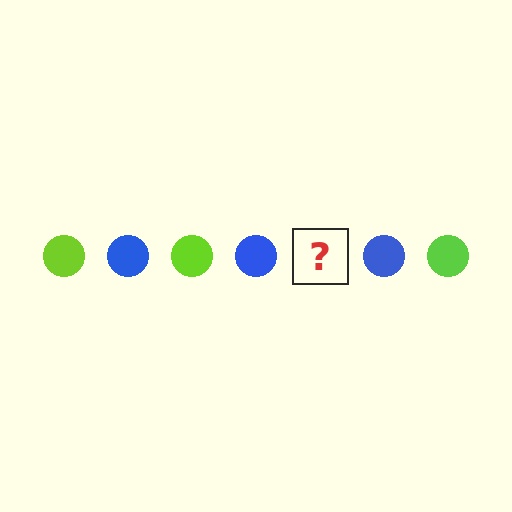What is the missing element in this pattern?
The missing element is a lime circle.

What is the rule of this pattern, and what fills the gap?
The rule is that the pattern cycles through lime, blue circles. The gap should be filled with a lime circle.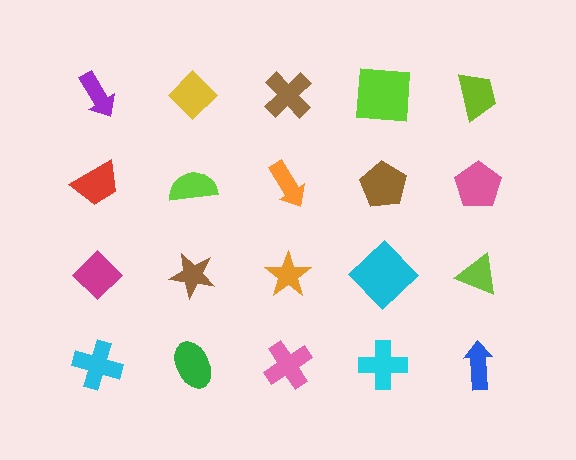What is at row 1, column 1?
A purple arrow.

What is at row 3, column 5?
A lime triangle.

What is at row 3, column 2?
A brown star.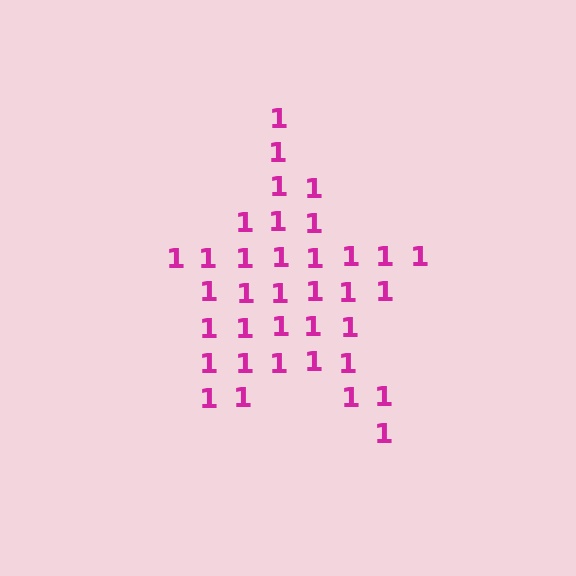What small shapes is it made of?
It is made of small digit 1's.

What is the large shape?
The large shape is a star.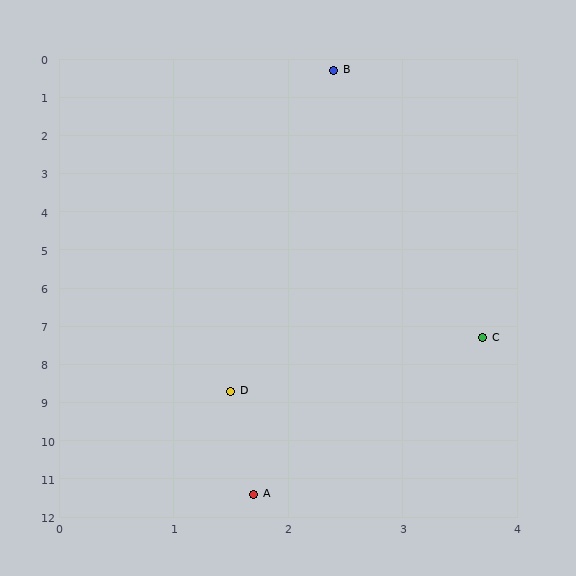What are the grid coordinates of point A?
Point A is at approximately (1.7, 11.4).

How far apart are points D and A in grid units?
Points D and A are about 2.7 grid units apart.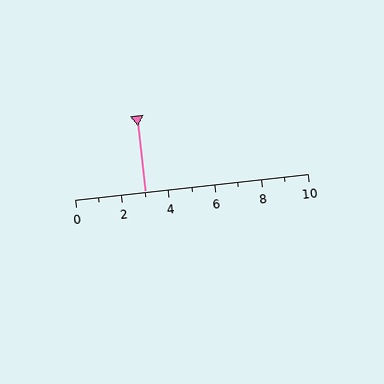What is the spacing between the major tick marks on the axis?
The major ticks are spaced 2 apart.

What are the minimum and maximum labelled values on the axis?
The axis runs from 0 to 10.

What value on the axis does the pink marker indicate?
The marker indicates approximately 3.